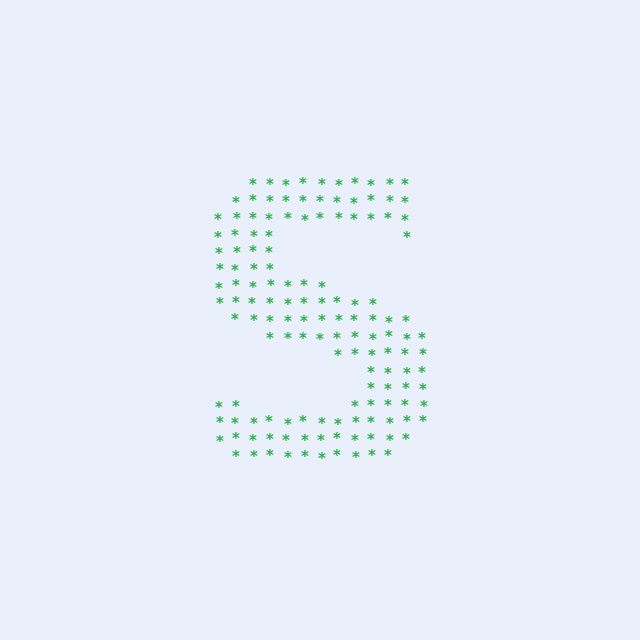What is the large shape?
The large shape is the letter S.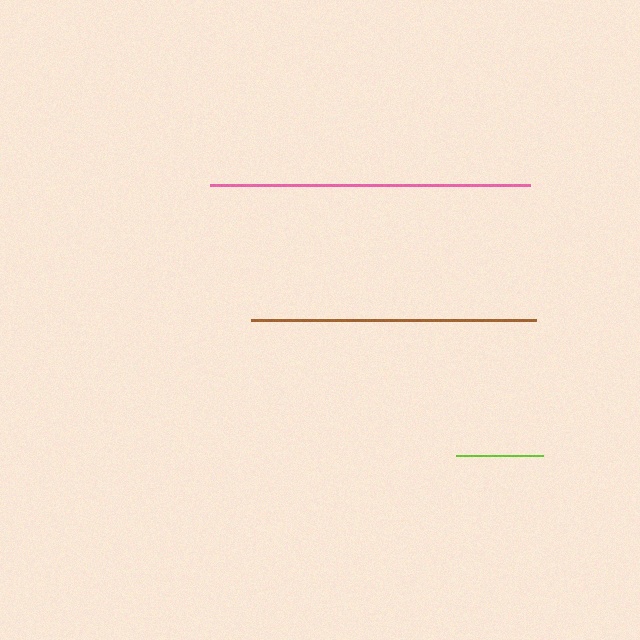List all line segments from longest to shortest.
From longest to shortest: pink, brown, lime.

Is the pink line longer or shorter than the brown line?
The pink line is longer than the brown line.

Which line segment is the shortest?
The lime line is the shortest at approximately 88 pixels.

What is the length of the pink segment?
The pink segment is approximately 321 pixels long.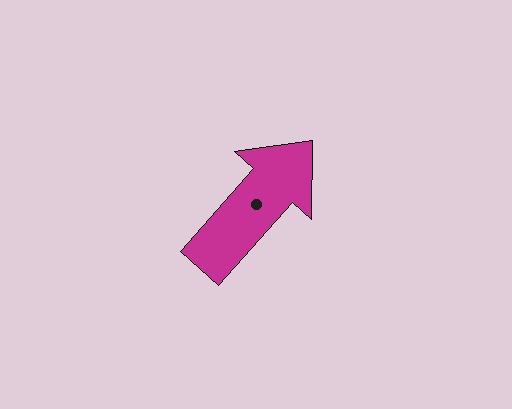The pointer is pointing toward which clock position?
Roughly 1 o'clock.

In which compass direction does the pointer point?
Northeast.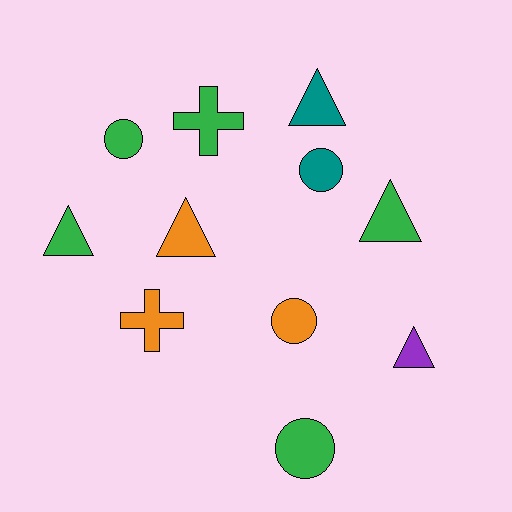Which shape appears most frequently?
Triangle, with 5 objects.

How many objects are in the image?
There are 11 objects.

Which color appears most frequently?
Green, with 5 objects.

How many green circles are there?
There are 2 green circles.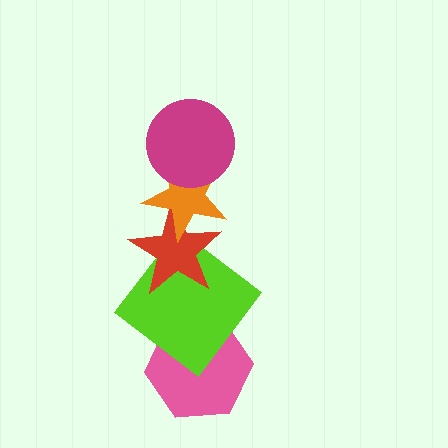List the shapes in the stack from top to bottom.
From top to bottom: the magenta circle, the orange star, the red star, the lime diamond, the pink hexagon.